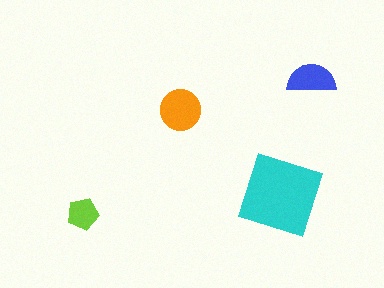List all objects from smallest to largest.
The lime pentagon, the blue semicircle, the orange circle, the cyan diamond.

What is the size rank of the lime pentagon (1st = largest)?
4th.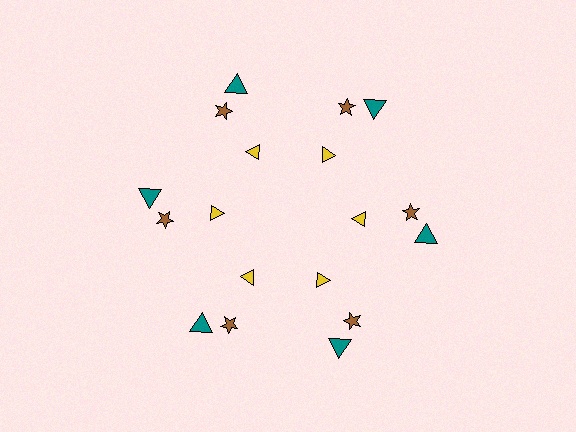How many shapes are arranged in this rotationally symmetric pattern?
There are 18 shapes, arranged in 6 groups of 3.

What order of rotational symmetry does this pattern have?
This pattern has 6-fold rotational symmetry.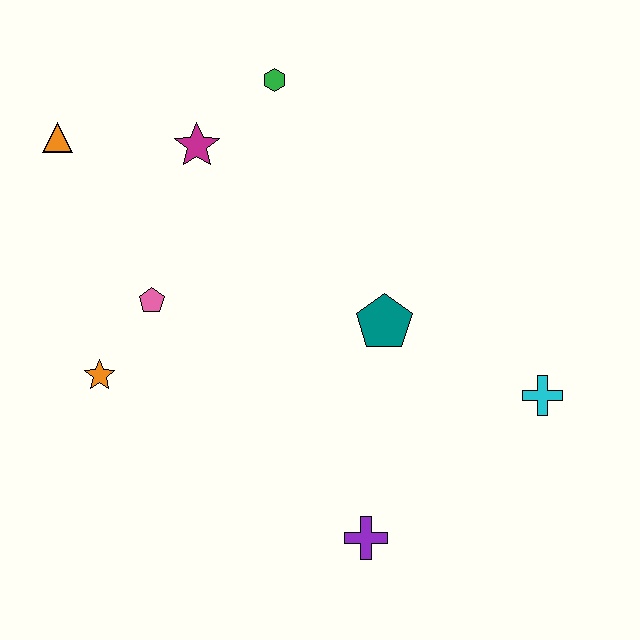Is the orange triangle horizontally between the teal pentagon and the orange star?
No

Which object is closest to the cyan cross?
The teal pentagon is closest to the cyan cross.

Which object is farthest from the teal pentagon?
The orange triangle is farthest from the teal pentagon.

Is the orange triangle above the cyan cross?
Yes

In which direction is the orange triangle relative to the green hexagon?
The orange triangle is to the left of the green hexagon.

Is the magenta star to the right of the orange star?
Yes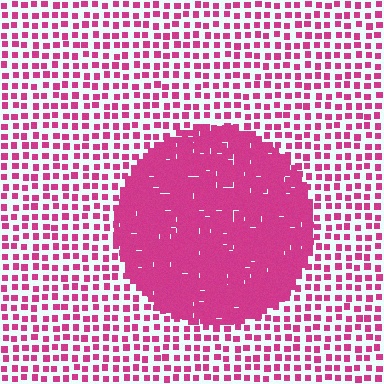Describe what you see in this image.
The image contains small magenta elements arranged at two different densities. A circle-shaped region is visible where the elements are more densely packed than the surrounding area.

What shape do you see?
I see a circle.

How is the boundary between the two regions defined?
The boundary is defined by a change in element density (approximately 3.1x ratio). All elements are the same color, size, and shape.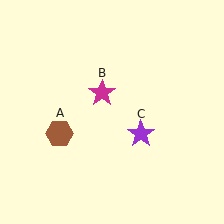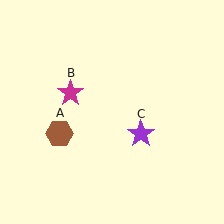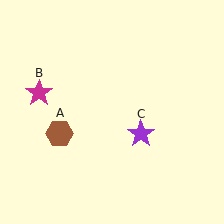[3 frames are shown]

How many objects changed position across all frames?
1 object changed position: magenta star (object B).